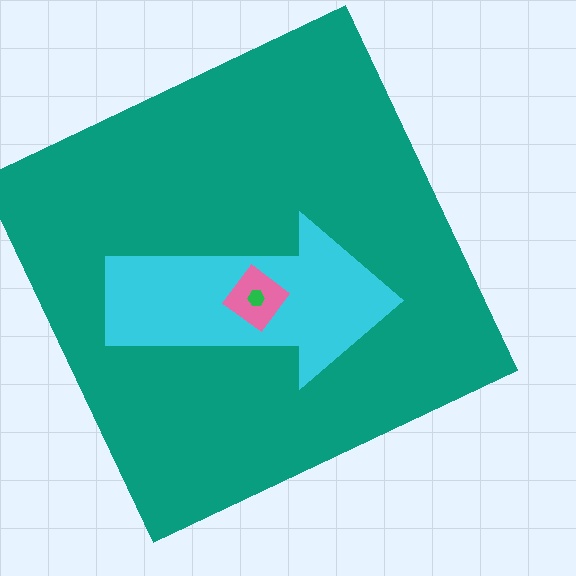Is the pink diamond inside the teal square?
Yes.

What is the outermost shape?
The teal square.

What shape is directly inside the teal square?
The cyan arrow.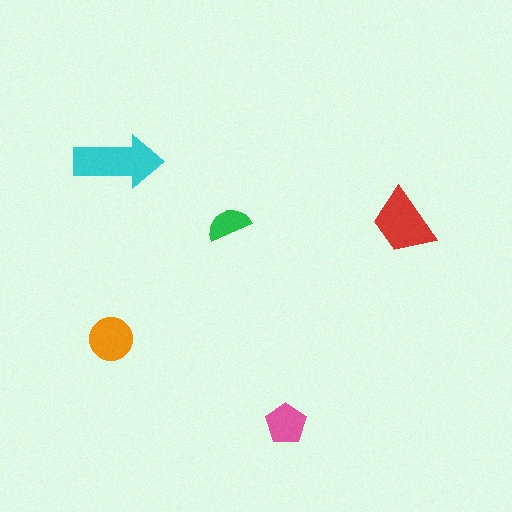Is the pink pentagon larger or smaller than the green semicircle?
Larger.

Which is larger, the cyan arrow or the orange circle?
The cyan arrow.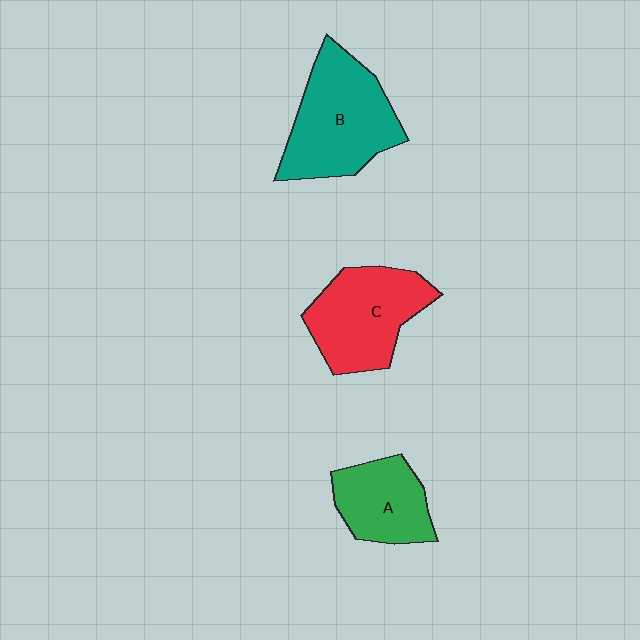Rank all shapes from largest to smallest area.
From largest to smallest: B (teal), C (red), A (green).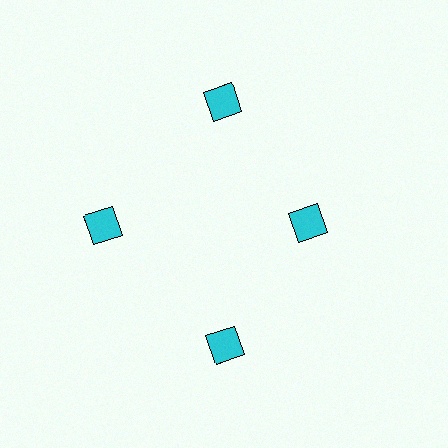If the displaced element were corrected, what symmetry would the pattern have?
It would have 4-fold rotational symmetry — the pattern would map onto itself every 90 degrees.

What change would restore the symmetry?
The symmetry would be restored by moving it outward, back onto the ring so that all 4 squares sit at equal angles and equal distance from the center.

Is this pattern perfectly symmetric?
No. The 4 cyan squares are arranged in a ring, but one element near the 3 o'clock position is pulled inward toward the center, breaking the 4-fold rotational symmetry.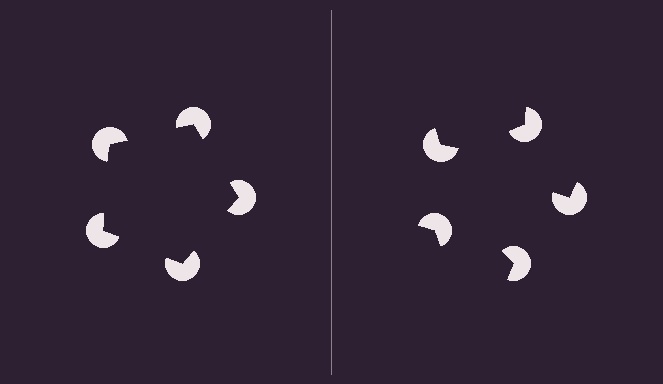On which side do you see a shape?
An illusory pentagon appears on the left side. On the right side the wedge cuts are rotated, so no coherent shape forms.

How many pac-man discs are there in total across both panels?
10 — 5 on each side.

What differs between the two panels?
The pac-man discs are positioned identically on both sides; only the wedge orientations differ. On the left they align to a pentagon; on the right they are misaligned.